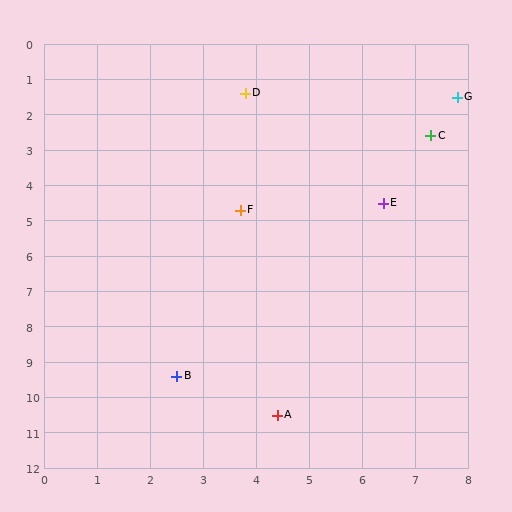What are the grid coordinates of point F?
Point F is at approximately (3.7, 4.7).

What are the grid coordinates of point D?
Point D is at approximately (3.8, 1.4).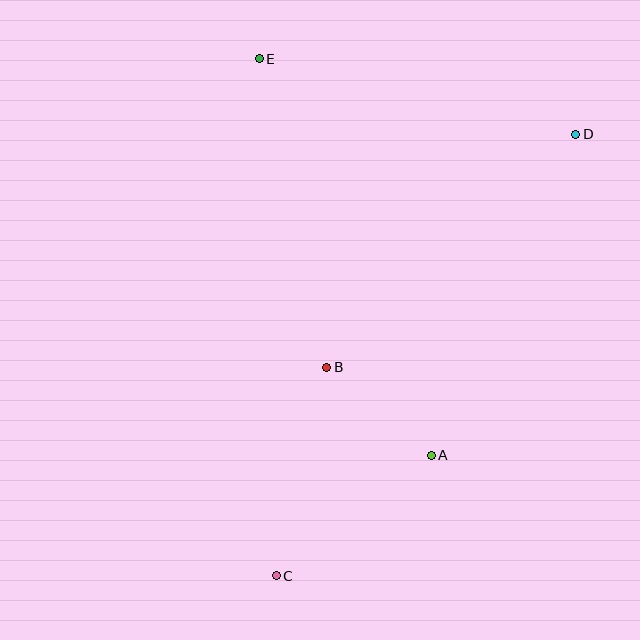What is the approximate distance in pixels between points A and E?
The distance between A and E is approximately 432 pixels.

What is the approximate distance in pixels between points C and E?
The distance between C and E is approximately 517 pixels.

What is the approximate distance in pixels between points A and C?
The distance between A and C is approximately 196 pixels.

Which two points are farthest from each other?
Points C and D are farthest from each other.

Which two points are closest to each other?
Points A and B are closest to each other.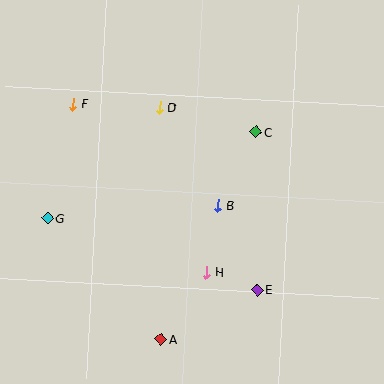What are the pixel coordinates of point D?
Point D is at (160, 107).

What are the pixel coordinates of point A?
Point A is at (161, 339).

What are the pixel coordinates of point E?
Point E is at (257, 290).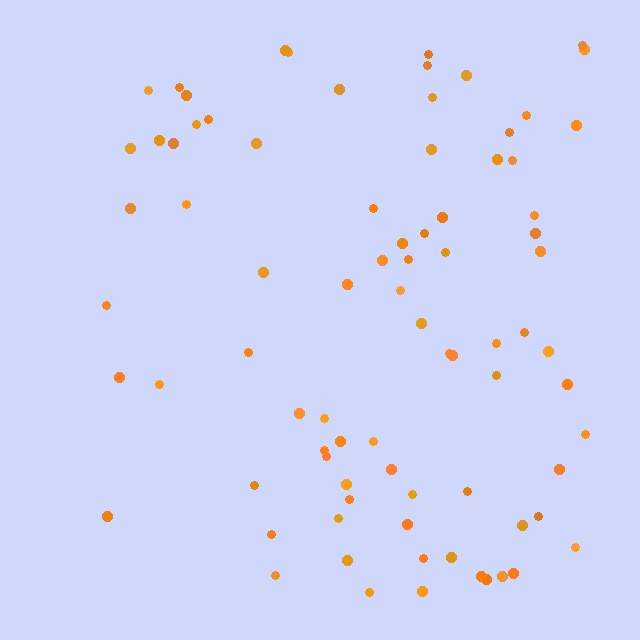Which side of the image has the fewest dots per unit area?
The left.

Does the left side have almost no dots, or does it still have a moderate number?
Still a moderate number, just noticeably fewer than the right.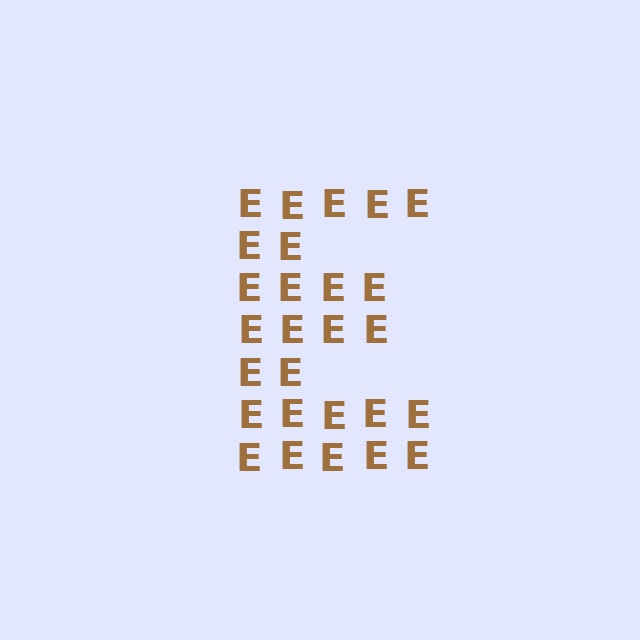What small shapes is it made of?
It is made of small letter E's.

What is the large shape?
The large shape is the letter E.